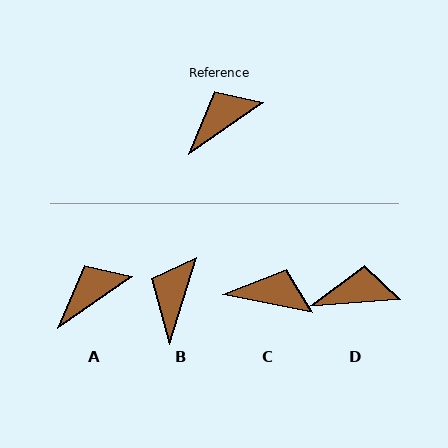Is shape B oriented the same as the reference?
No, it is off by about 38 degrees.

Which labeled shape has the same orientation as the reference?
A.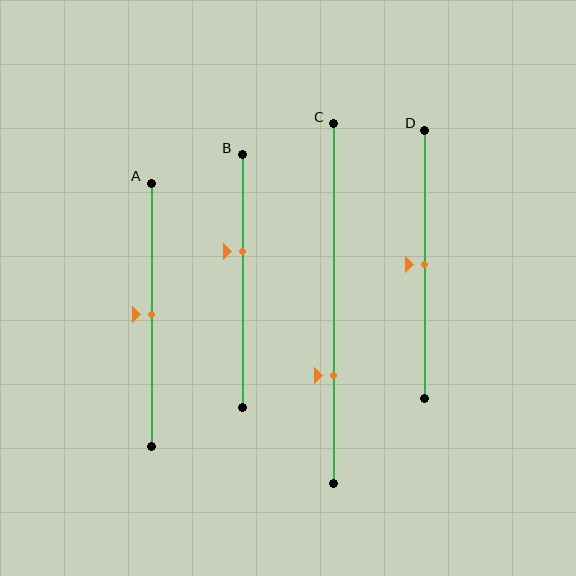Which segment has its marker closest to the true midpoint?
Segment A has its marker closest to the true midpoint.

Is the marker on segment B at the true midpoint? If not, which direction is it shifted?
No, the marker on segment B is shifted upward by about 12% of the segment length.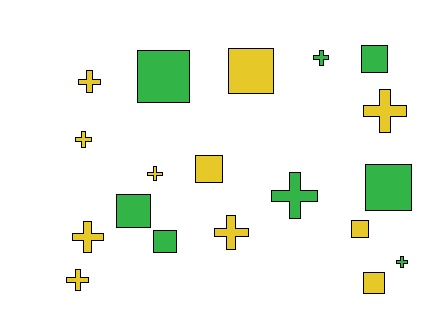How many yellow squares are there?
There are 4 yellow squares.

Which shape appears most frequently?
Cross, with 10 objects.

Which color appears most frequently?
Yellow, with 11 objects.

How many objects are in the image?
There are 19 objects.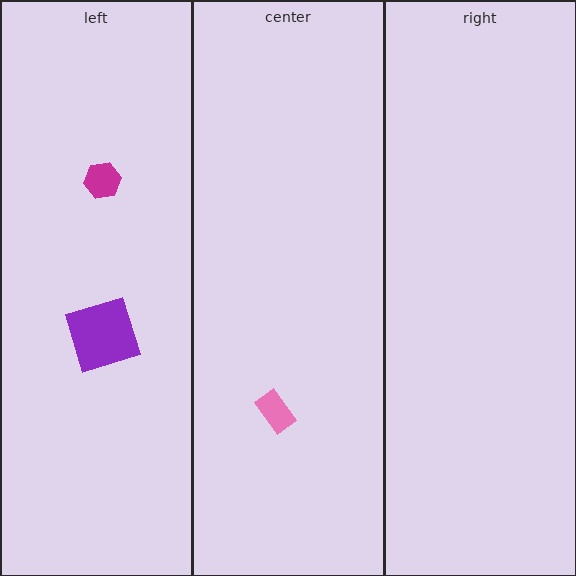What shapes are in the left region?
The magenta hexagon, the purple square.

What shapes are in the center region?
The pink rectangle.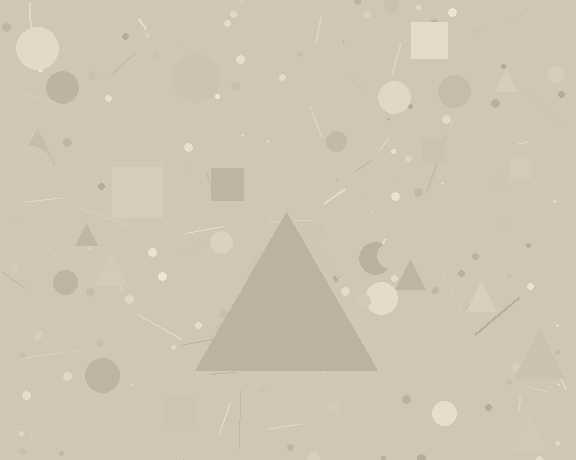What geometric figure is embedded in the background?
A triangle is embedded in the background.